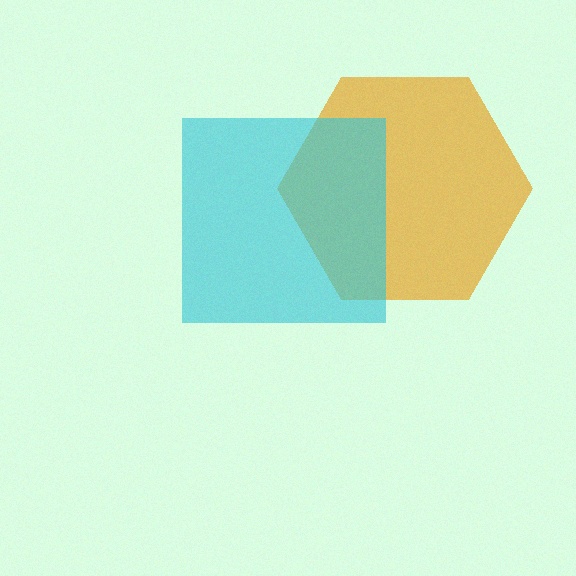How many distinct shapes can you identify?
There are 2 distinct shapes: an orange hexagon, a cyan square.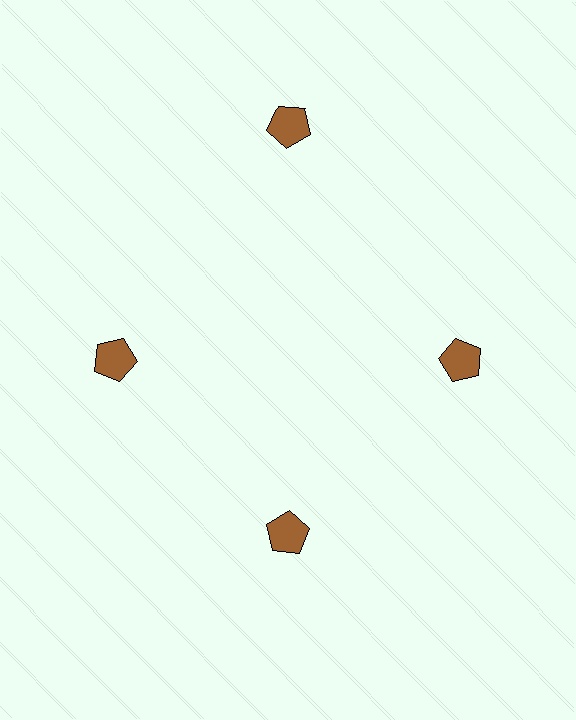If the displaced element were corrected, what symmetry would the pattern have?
It would have 4-fold rotational symmetry — the pattern would map onto itself every 90 degrees.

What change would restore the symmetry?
The symmetry would be restored by moving it inward, back onto the ring so that all 4 pentagons sit at equal angles and equal distance from the center.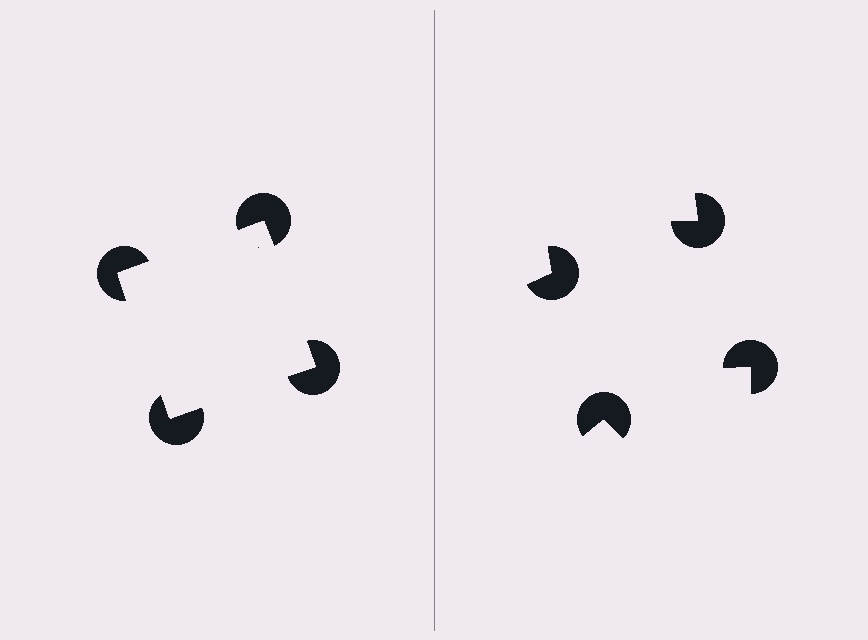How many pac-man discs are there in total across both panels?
8 — 4 on each side.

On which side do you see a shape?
An illusory square appears on the left side. On the right side the wedge cuts are rotated, so no coherent shape forms.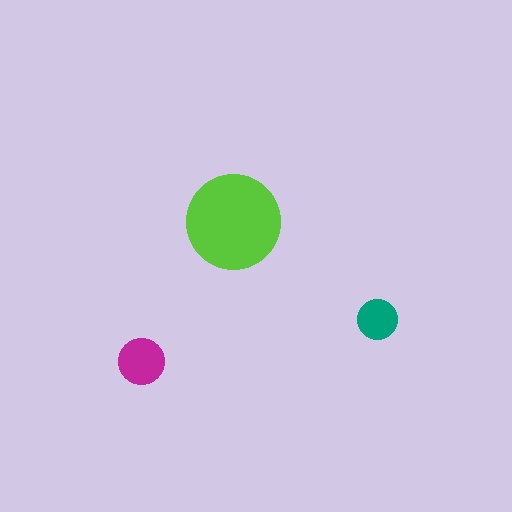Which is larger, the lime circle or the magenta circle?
The lime one.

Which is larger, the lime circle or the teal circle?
The lime one.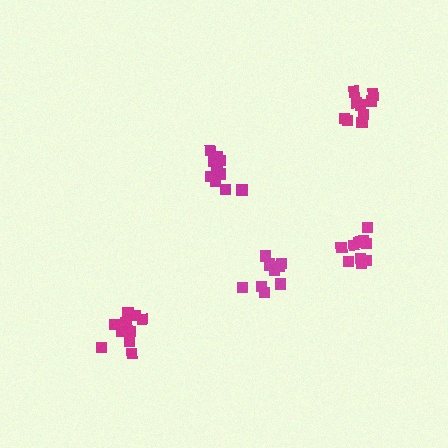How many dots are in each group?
Group 1: 13 dots, Group 2: 10 dots, Group 3: 12 dots, Group 4: 10 dots, Group 5: 10 dots (55 total).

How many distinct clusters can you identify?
There are 5 distinct clusters.